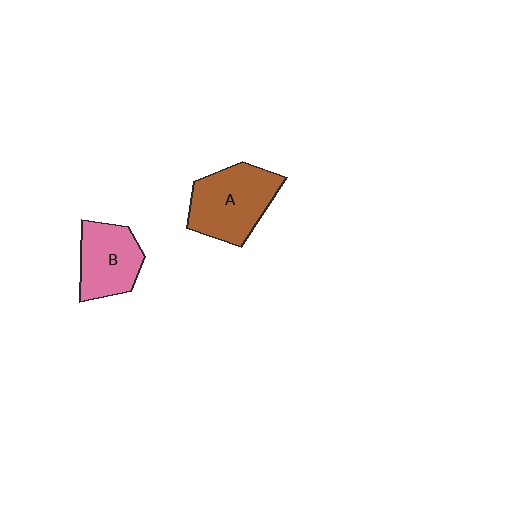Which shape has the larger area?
Shape A (brown).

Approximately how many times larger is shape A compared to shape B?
Approximately 1.3 times.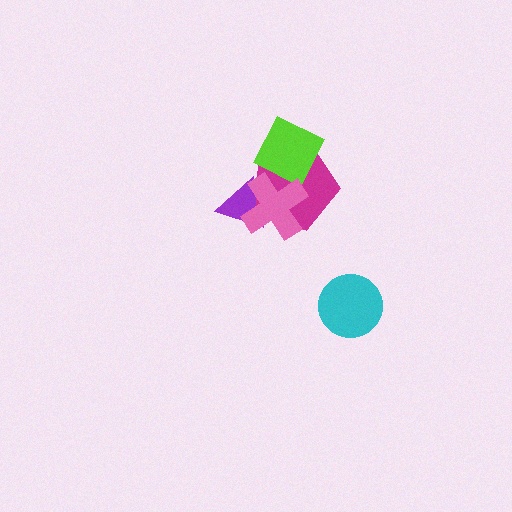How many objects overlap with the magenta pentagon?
3 objects overlap with the magenta pentagon.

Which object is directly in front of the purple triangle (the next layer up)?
The magenta pentagon is directly in front of the purple triangle.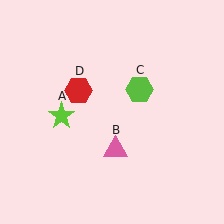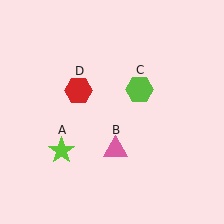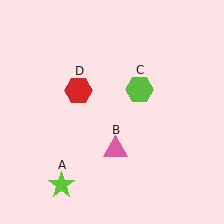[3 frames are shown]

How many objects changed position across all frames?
1 object changed position: lime star (object A).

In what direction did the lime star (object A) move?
The lime star (object A) moved down.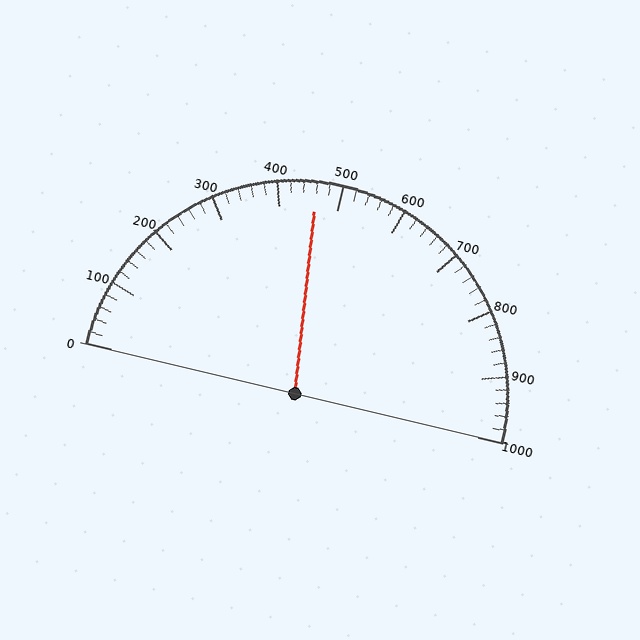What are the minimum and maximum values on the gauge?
The gauge ranges from 0 to 1000.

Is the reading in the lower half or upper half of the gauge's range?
The reading is in the lower half of the range (0 to 1000).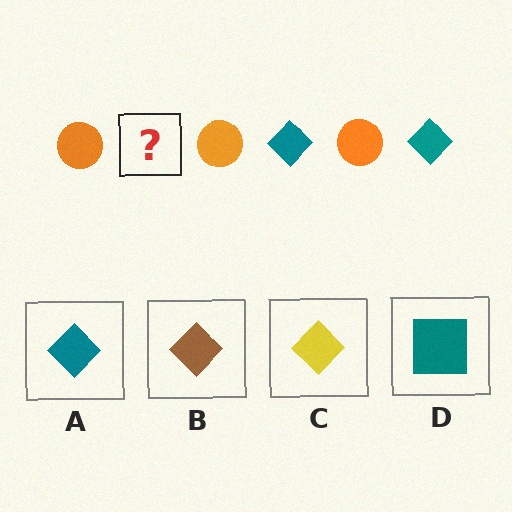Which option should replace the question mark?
Option A.